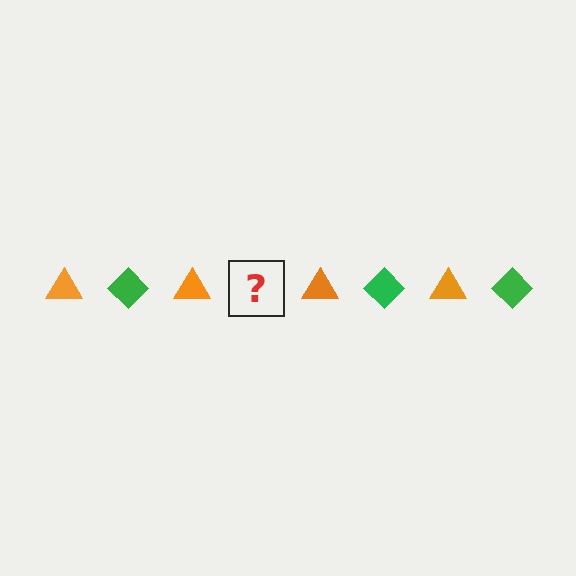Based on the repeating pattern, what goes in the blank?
The blank should be a green diamond.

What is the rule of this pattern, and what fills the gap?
The rule is that the pattern alternates between orange triangle and green diamond. The gap should be filled with a green diamond.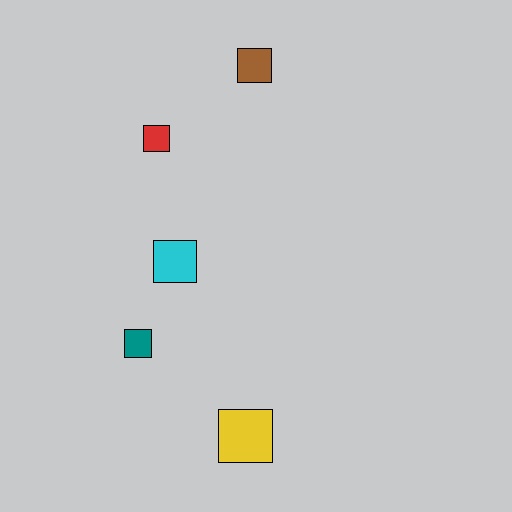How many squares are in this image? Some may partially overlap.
There are 5 squares.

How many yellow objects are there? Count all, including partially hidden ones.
There is 1 yellow object.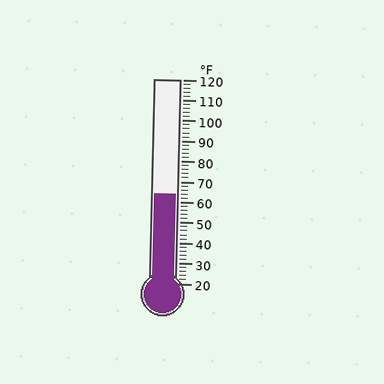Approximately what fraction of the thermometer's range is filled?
The thermometer is filled to approximately 45% of its range.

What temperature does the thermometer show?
The thermometer shows approximately 64°F.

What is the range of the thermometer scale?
The thermometer scale ranges from 20°F to 120°F.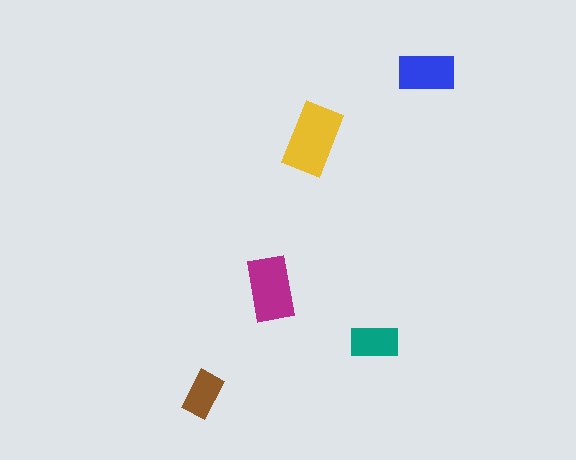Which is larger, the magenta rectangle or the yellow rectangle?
The yellow one.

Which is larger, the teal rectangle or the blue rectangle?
The blue one.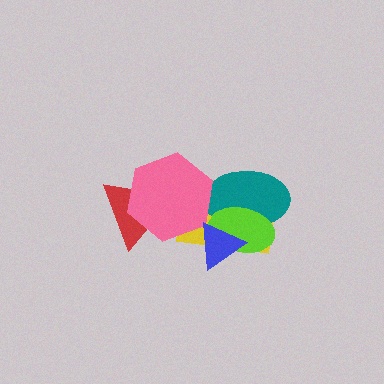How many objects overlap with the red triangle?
1 object overlaps with the red triangle.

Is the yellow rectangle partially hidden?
Yes, it is partially covered by another shape.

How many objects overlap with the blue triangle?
3 objects overlap with the blue triangle.